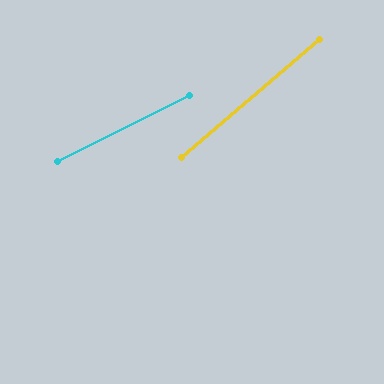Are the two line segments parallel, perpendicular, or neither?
Neither parallel nor perpendicular — they differ by about 14°.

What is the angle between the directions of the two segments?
Approximately 14 degrees.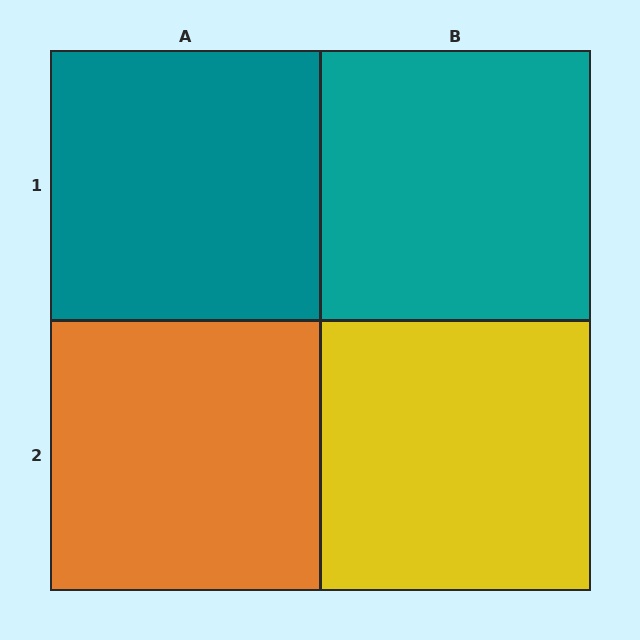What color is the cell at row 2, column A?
Orange.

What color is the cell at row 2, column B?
Yellow.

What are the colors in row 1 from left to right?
Teal, teal.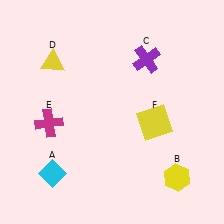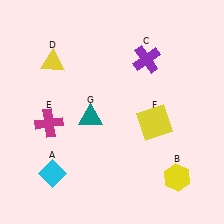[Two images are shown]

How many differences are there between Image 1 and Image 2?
There is 1 difference between the two images.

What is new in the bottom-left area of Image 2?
A teal triangle (G) was added in the bottom-left area of Image 2.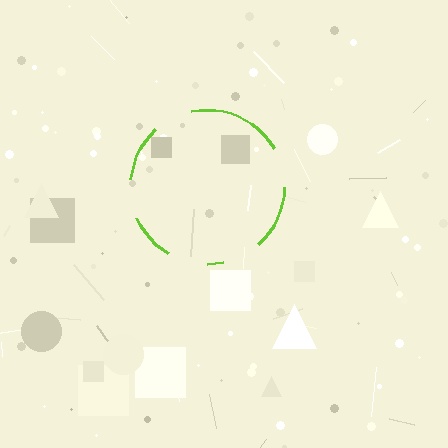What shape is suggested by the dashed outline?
The dashed outline suggests a circle.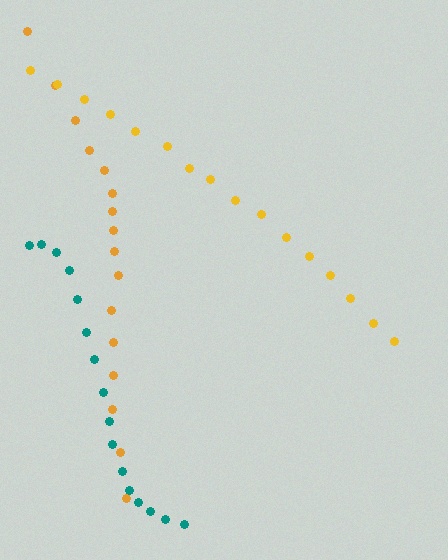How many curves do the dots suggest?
There are 3 distinct paths.